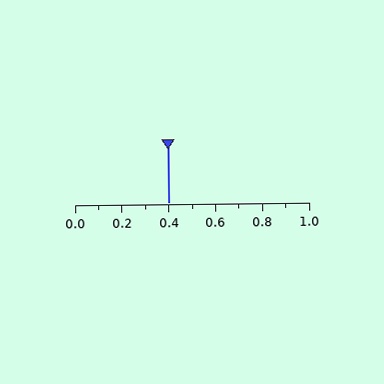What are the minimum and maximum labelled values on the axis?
The axis runs from 0.0 to 1.0.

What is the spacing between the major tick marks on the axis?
The major ticks are spaced 0.2 apart.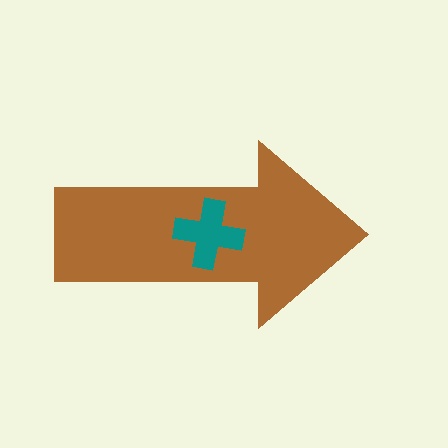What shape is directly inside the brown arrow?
The teal cross.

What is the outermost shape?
The brown arrow.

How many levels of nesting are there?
2.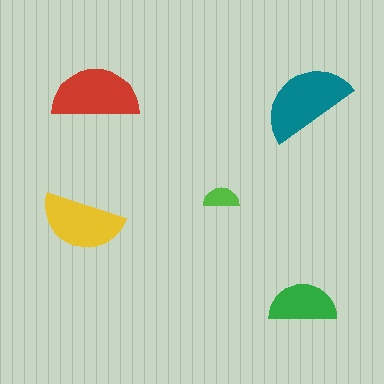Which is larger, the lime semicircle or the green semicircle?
The green one.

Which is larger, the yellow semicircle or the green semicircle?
The yellow one.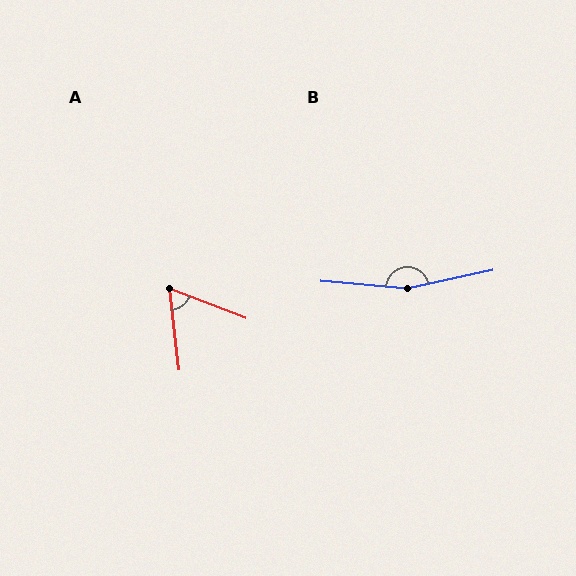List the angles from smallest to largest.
A (62°), B (163°).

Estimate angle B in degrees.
Approximately 163 degrees.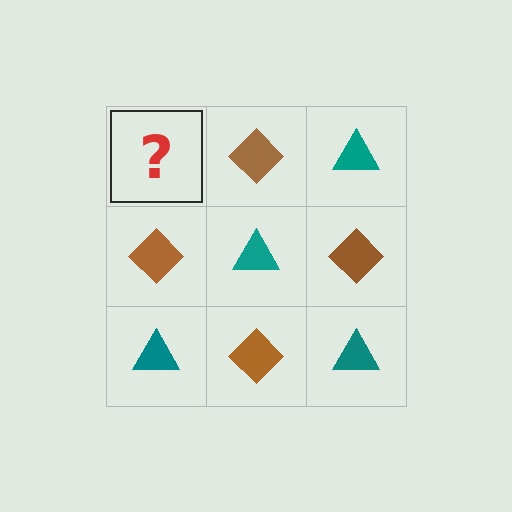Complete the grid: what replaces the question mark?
The question mark should be replaced with a teal triangle.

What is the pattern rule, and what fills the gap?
The rule is that it alternates teal triangle and brown diamond in a checkerboard pattern. The gap should be filled with a teal triangle.